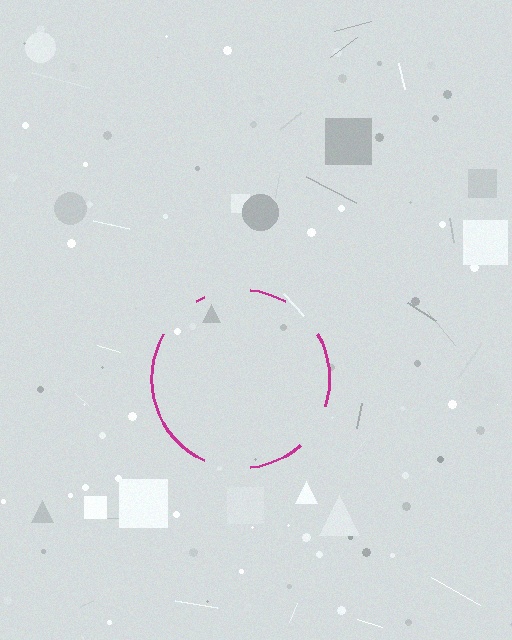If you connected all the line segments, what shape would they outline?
They would outline a circle.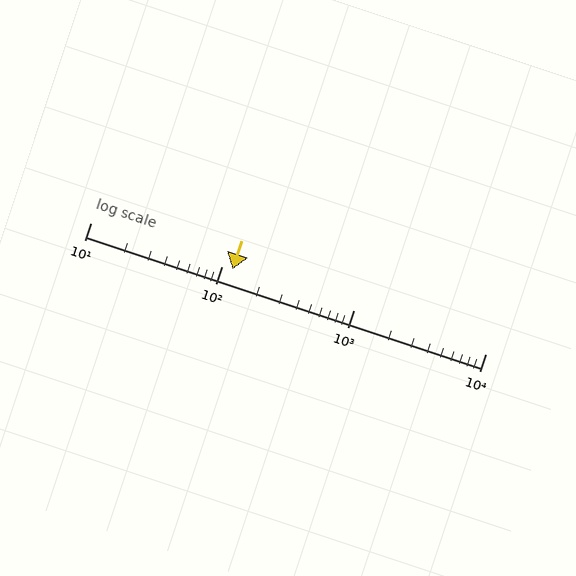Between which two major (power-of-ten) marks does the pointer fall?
The pointer is between 100 and 1000.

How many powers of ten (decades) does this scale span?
The scale spans 3 decades, from 10 to 10000.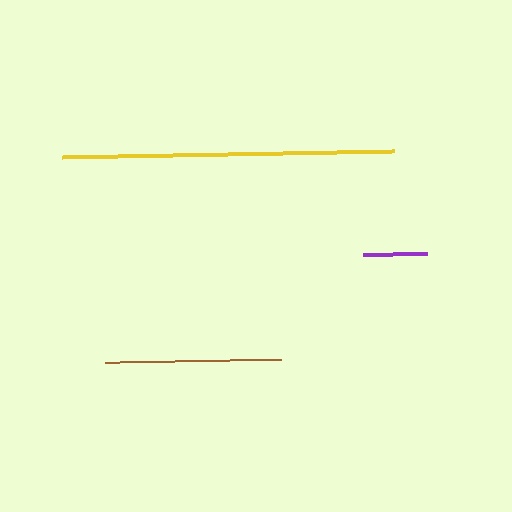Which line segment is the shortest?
The purple line is the shortest at approximately 64 pixels.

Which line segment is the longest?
The yellow line is the longest at approximately 333 pixels.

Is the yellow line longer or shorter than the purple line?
The yellow line is longer than the purple line.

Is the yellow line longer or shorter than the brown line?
The yellow line is longer than the brown line.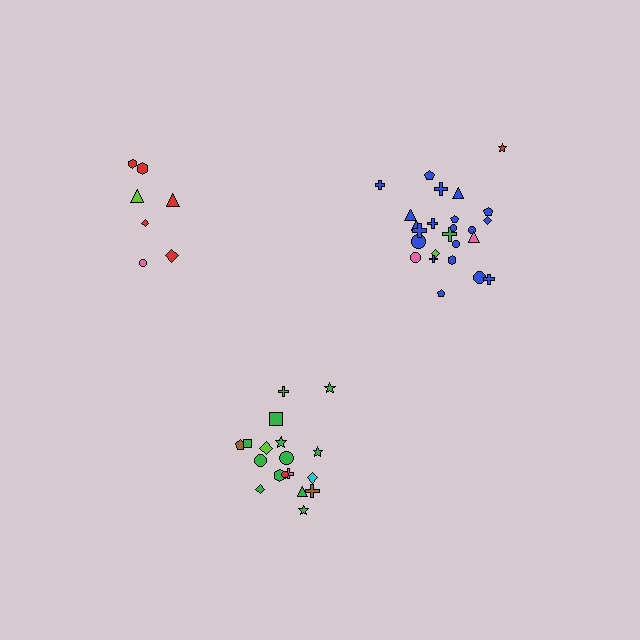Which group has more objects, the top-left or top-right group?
The top-right group.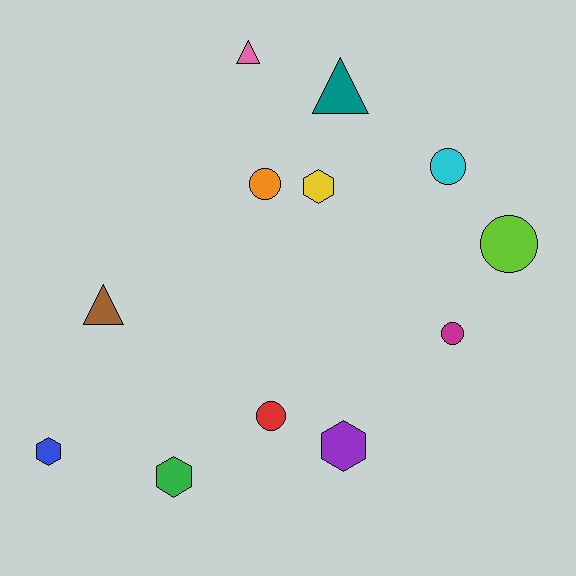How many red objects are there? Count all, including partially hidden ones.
There is 1 red object.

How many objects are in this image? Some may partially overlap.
There are 12 objects.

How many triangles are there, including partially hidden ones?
There are 3 triangles.